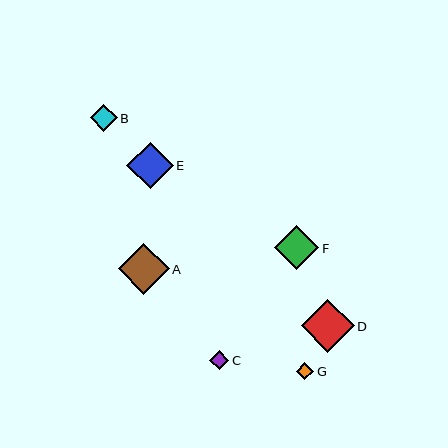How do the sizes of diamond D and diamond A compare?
Diamond D and diamond A are approximately the same size.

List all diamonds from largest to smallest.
From largest to smallest: D, A, E, F, B, C, G.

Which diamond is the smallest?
Diamond G is the smallest with a size of approximately 17 pixels.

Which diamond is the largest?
Diamond D is the largest with a size of approximately 53 pixels.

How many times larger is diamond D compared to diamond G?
Diamond D is approximately 3.0 times the size of diamond G.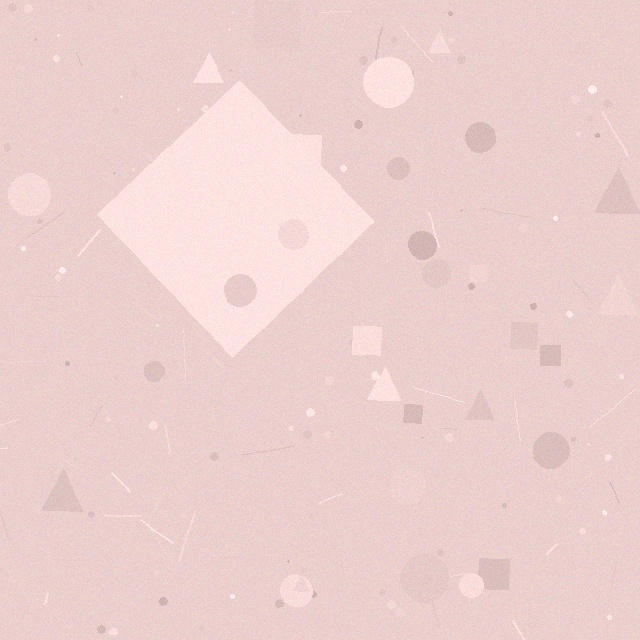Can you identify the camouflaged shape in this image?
The camouflaged shape is a diamond.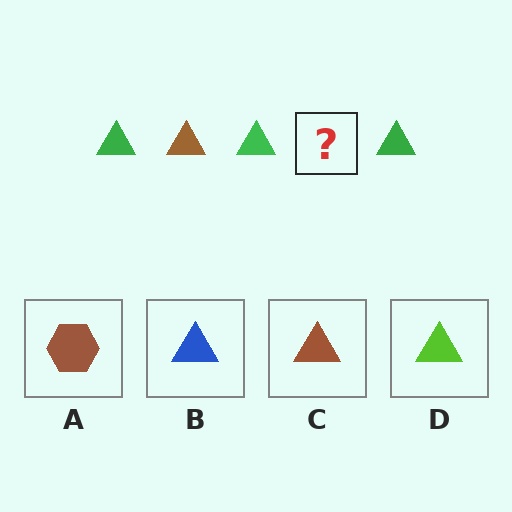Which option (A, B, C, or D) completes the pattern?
C.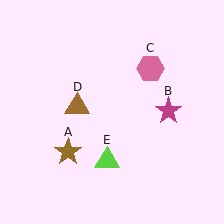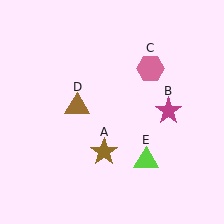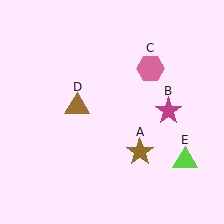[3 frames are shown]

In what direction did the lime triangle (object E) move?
The lime triangle (object E) moved right.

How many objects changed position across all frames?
2 objects changed position: brown star (object A), lime triangle (object E).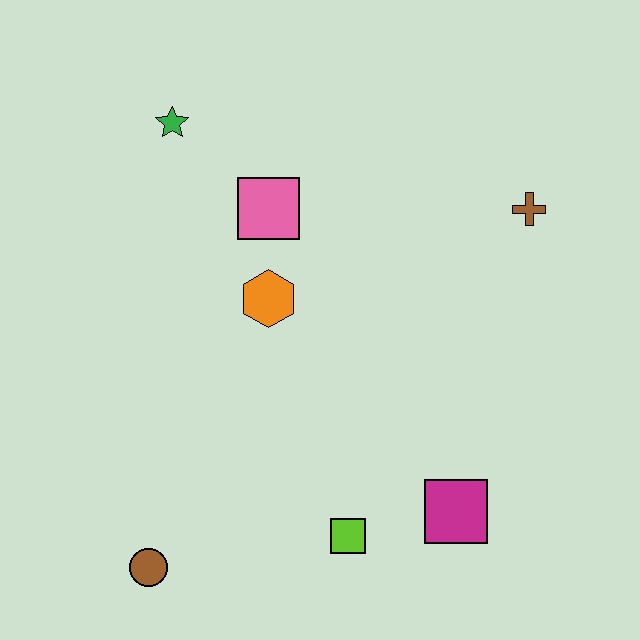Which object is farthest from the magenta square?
The green star is farthest from the magenta square.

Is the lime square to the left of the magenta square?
Yes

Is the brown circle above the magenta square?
No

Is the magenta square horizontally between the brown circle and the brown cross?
Yes